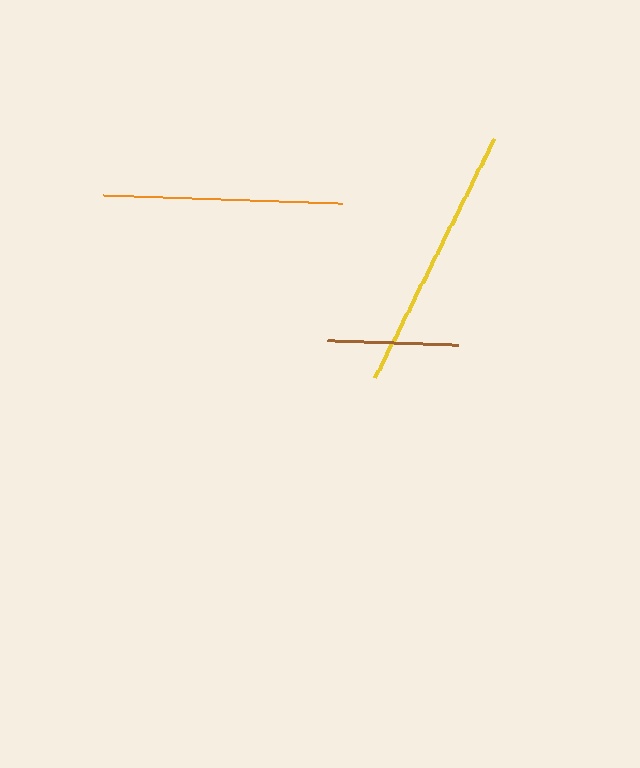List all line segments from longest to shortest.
From longest to shortest: yellow, orange, brown.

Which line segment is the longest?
The yellow line is the longest at approximately 267 pixels.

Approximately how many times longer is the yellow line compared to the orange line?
The yellow line is approximately 1.1 times the length of the orange line.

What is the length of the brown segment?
The brown segment is approximately 131 pixels long.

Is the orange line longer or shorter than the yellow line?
The yellow line is longer than the orange line.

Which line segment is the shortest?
The brown line is the shortest at approximately 131 pixels.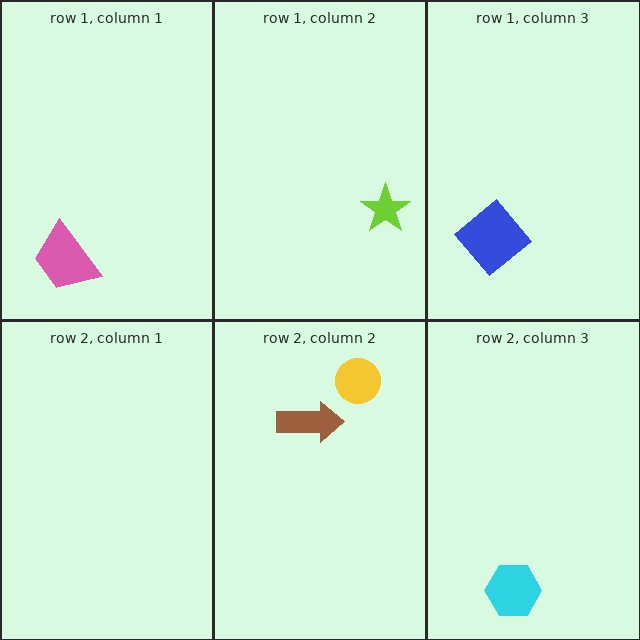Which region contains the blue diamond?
The row 1, column 3 region.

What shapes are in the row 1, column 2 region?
The lime star.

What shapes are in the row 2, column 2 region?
The yellow circle, the brown arrow.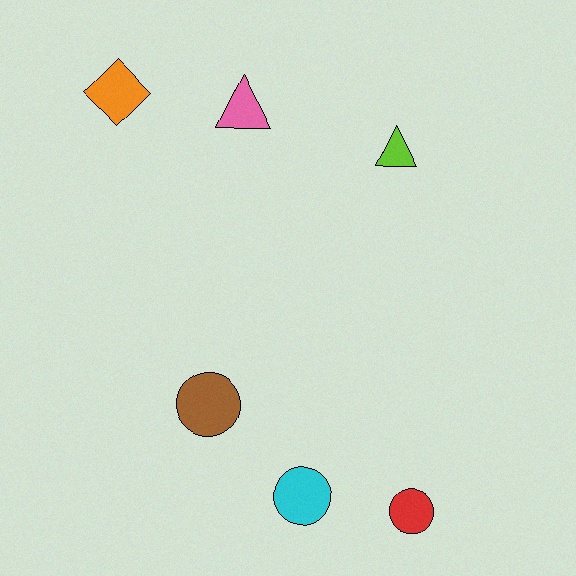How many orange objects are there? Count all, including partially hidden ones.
There is 1 orange object.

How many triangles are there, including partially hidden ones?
There are 2 triangles.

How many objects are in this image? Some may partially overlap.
There are 6 objects.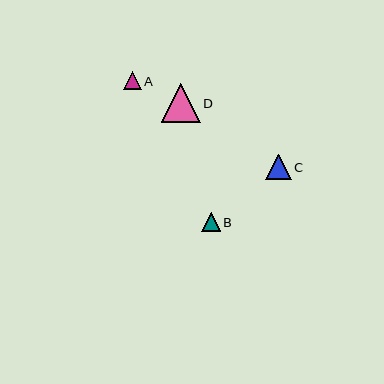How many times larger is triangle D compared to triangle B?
Triangle D is approximately 2.1 times the size of triangle B.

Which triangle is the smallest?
Triangle A is the smallest with a size of approximately 18 pixels.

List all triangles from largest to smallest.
From largest to smallest: D, C, B, A.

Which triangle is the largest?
Triangle D is the largest with a size of approximately 39 pixels.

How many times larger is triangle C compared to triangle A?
Triangle C is approximately 1.4 times the size of triangle A.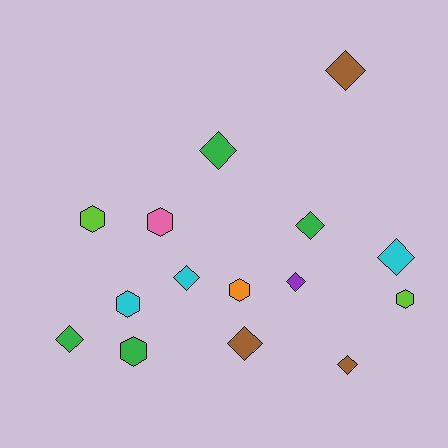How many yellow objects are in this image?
There are no yellow objects.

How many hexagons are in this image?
There are 6 hexagons.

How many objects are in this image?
There are 15 objects.